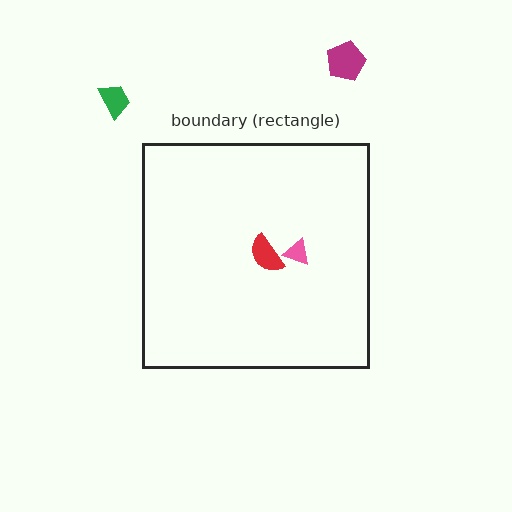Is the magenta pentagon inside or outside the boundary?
Outside.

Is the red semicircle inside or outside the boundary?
Inside.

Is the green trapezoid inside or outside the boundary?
Outside.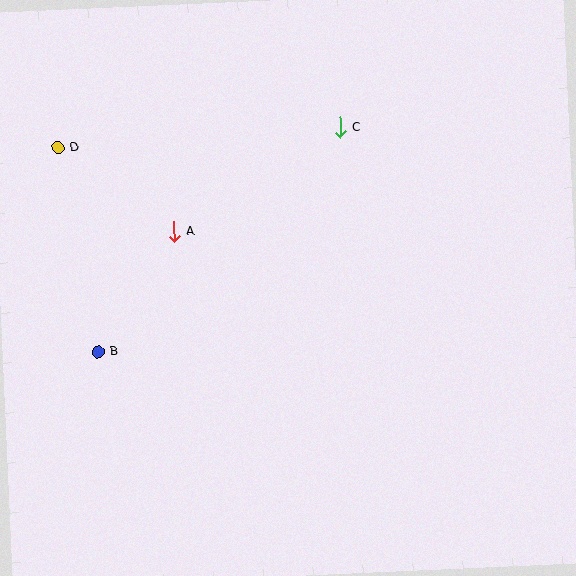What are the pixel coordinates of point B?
Point B is at (98, 352).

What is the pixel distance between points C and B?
The distance between C and B is 330 pixels.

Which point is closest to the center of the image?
Point A at (174, 232) is closest to the center.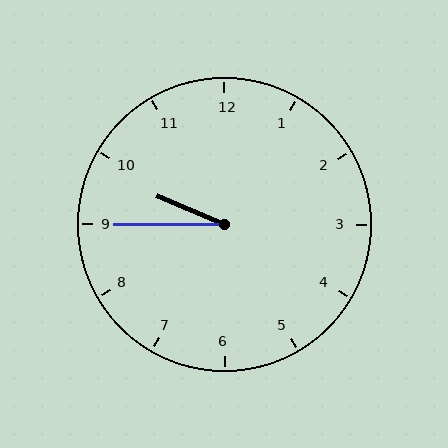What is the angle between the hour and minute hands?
Approximately 22 degrees.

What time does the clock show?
9:45.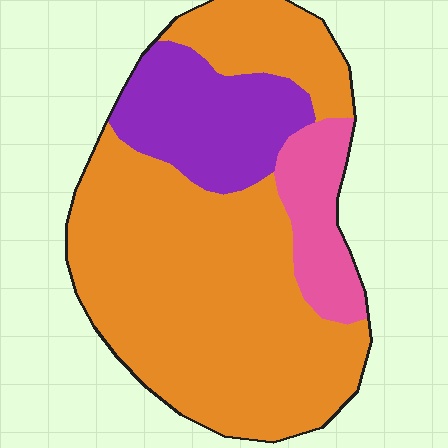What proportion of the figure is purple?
Purple covers 19% of the figure.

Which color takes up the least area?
Pink, at roughly 10%.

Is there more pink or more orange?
Orange.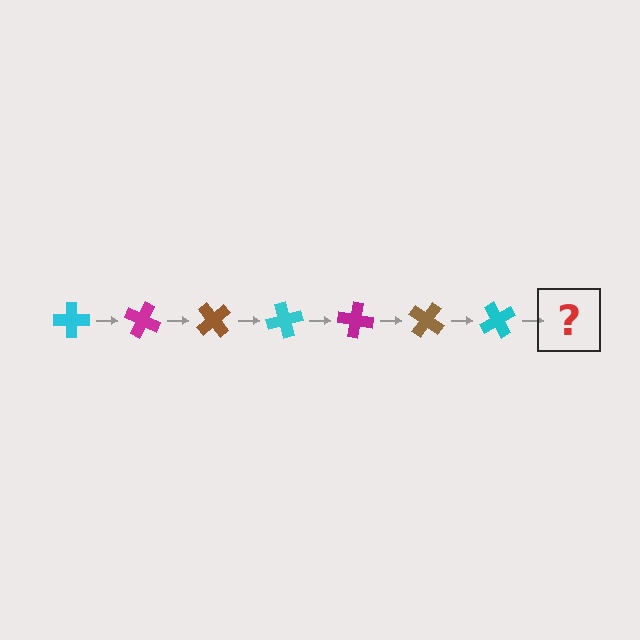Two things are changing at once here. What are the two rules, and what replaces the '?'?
The two rules are that it rotates 25 degrees each step and the color cycles through cyan, magenta, and brown. The '?' should be a magenta cross, rotated 175 degrees from the start.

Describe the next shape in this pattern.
It should be a magenta cross, rotated 175 degrees from the start.